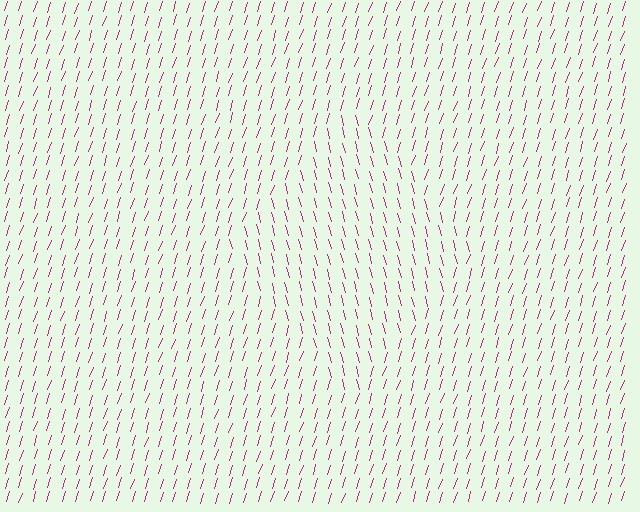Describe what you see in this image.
The image is filled with small magenta line segments. A diamond region in the image has lines oriented differently from the surrounding lines, creating a visible texture boundary.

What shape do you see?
I see a diamond.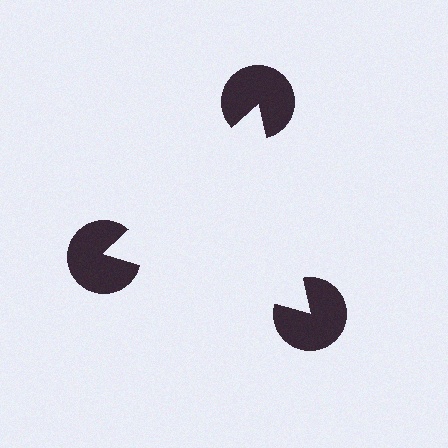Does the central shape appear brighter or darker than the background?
It typically appears slightly brighter than the background, even though no actual brightness change is drawn.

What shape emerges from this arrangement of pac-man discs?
An illusory triangle — its edges are inferred from the aligned wedge cuts in the pac-man discs, not physically drawn.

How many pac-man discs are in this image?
There are 3 — one at each vertex of the illusory triangle.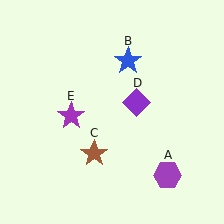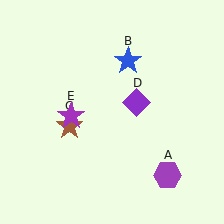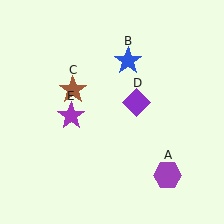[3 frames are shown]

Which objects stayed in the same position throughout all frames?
Purple hexagon (object A) and blue star (object B) and purple diamond (object D) and purple star (object E) remained stationary.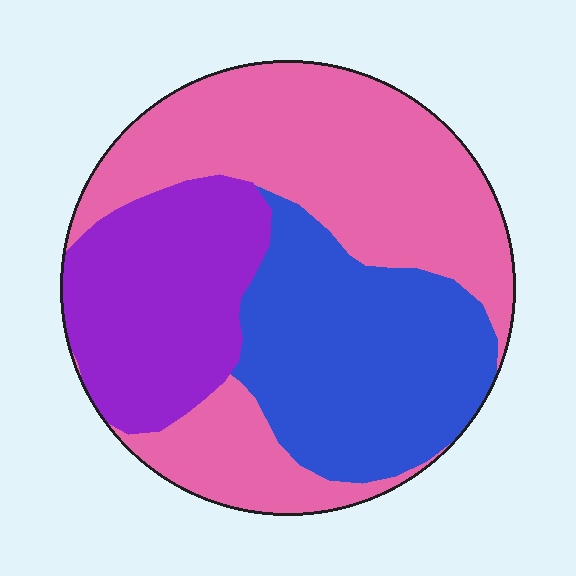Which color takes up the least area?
Purple, at roughly 25%.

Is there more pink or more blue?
Pink.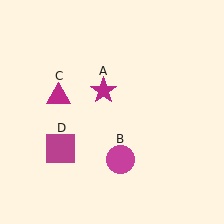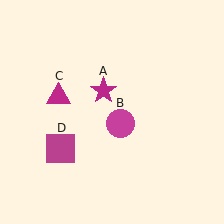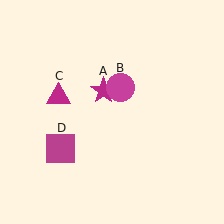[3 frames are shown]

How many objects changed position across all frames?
1 object changed position: magenta circle (object B).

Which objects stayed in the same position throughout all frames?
Magenta star (object A) and magenta triangle (object C) and magenta square (object D) remained stationary.